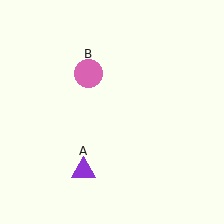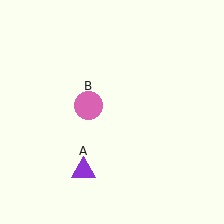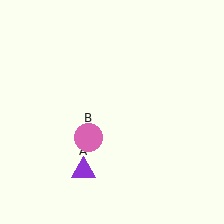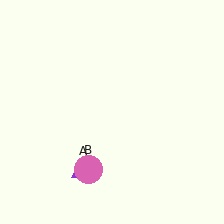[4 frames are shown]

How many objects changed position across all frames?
1 object changed position: pink circle (object B).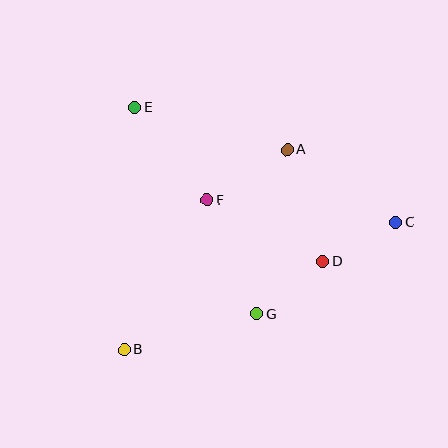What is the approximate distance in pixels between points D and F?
The distance between D and F is approximately 131 pixels.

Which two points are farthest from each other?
Points B and C are farthest from each other.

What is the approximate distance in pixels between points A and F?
The distance between A and F is approximately 95 pixels.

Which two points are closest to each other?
Points C and D are closest to each other.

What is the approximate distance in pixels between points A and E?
The distance between A and E is approximately 159 pixels.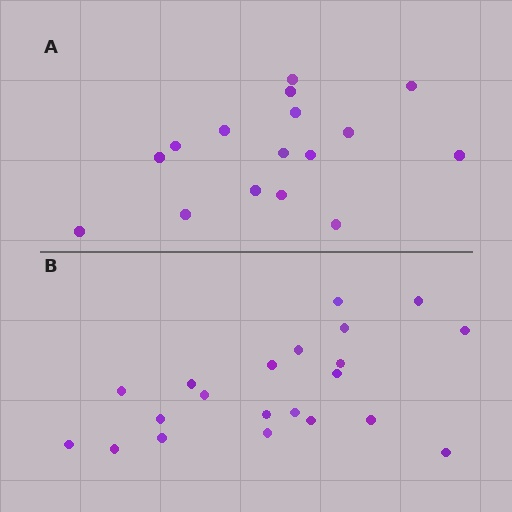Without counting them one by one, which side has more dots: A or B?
Region B (the bottom region) has more dots.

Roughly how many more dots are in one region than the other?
Region B has about 5 more dots than region A.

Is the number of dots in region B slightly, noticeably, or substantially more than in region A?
Region B has noticeably more, but not dramatically so. The ratio is roughly 1.3 to 1.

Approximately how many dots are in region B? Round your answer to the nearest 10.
About 20 dots. (The exact count is 21, which rounds to 20.)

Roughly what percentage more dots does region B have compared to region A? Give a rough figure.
About 30% more.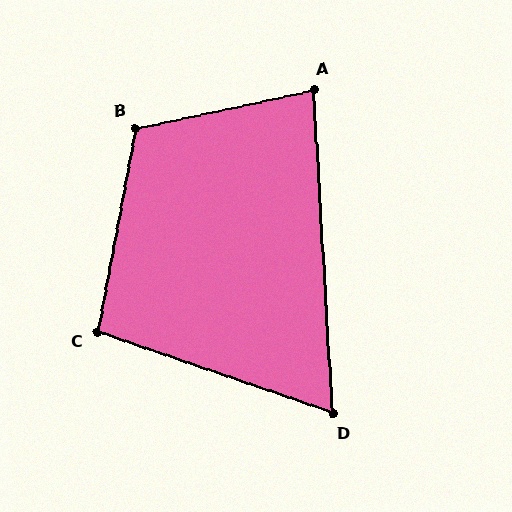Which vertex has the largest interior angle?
B, at approximately 113 degrees.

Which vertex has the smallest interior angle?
D, at approximately 67 degrees.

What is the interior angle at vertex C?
Approximately 99 degrees (obtuse).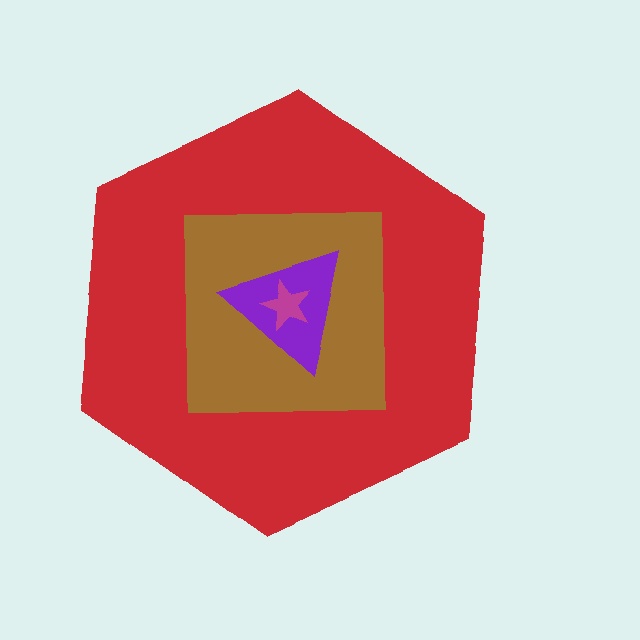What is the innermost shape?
The magenta star.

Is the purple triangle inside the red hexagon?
Yes.